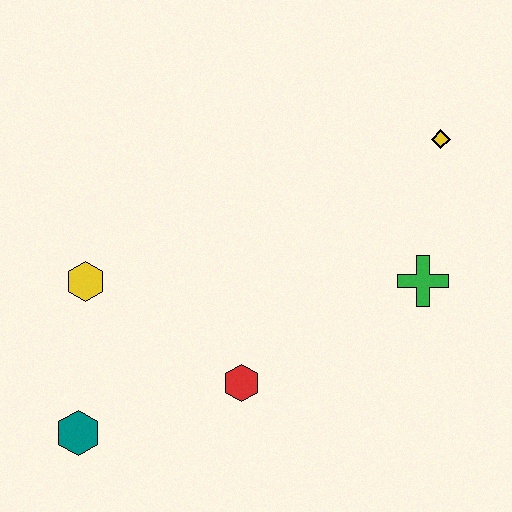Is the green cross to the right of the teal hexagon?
Yes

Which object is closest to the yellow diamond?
The green cross is closest to the yellow diamond.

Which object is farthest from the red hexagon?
The yellow diamond is farthest from the red hexagon.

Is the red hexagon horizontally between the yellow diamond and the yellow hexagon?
Yes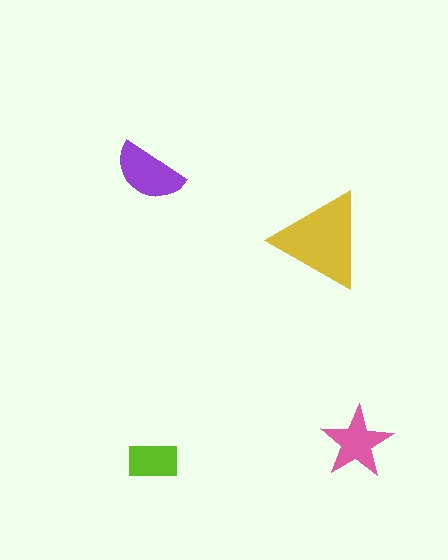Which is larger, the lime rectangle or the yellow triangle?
The yellow triangle.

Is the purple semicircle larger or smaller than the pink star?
Larger.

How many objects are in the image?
There are 4 objects in the image.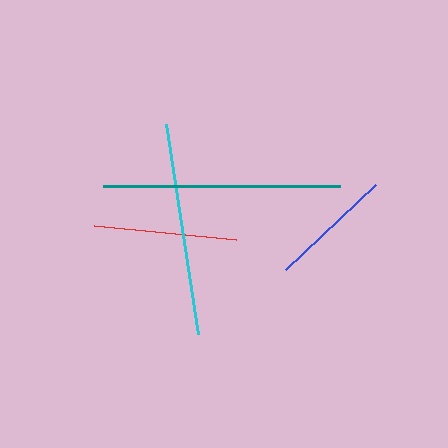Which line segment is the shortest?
The blue line is the shortest at approximately 123 pixels.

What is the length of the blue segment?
The blue segment is approximately 123 pixels long.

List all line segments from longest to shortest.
From longest to shortest: teal, cyan, red, blue.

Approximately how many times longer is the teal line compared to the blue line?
The teal line is approximately 1.9 times the length of the blue line.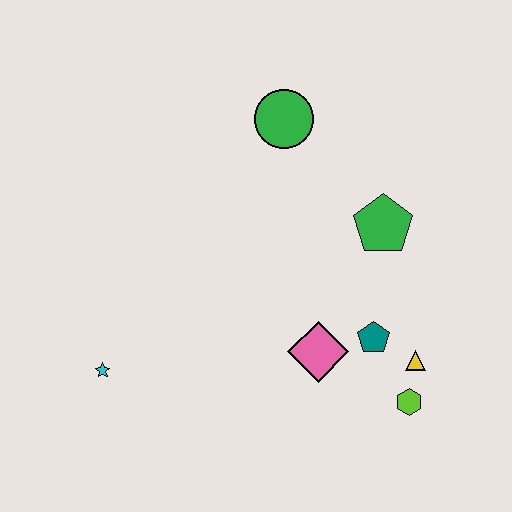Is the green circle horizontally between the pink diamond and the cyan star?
Yes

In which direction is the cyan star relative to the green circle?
The cyan star is below the green circle.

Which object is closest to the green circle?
The green pentagon is closest to the green circle.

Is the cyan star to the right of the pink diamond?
No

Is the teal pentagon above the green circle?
No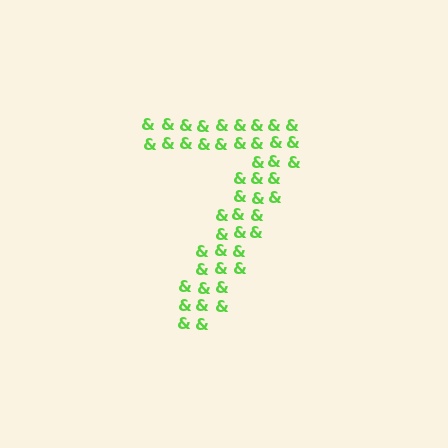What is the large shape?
The large shape is the digit 7.